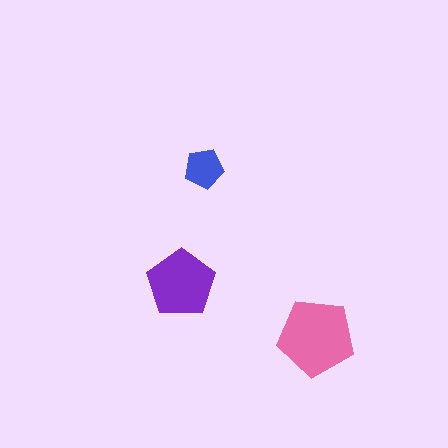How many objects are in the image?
There are 3 objects in the image.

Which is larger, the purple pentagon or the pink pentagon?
The pink one.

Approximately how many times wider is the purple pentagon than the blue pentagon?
About 1.5 times wider.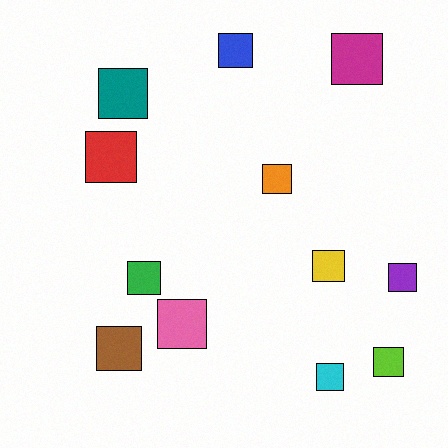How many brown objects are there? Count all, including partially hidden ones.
There is 1 brown object.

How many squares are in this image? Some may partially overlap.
There are 12 squares.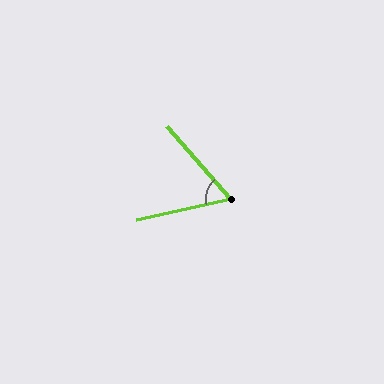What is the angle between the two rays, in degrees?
Approximately 61 degrees.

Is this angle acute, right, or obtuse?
It is acute.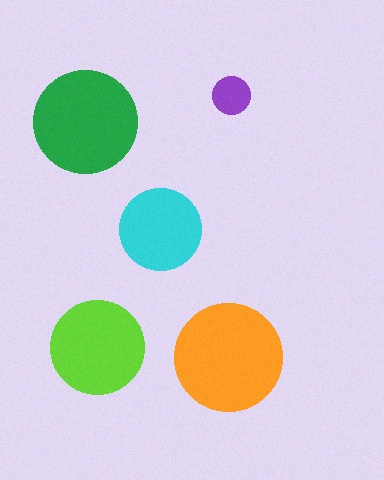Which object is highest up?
The purple circle is topmost.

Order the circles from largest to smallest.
the orange one, the green one, the lime one, the cyan one, the purple one.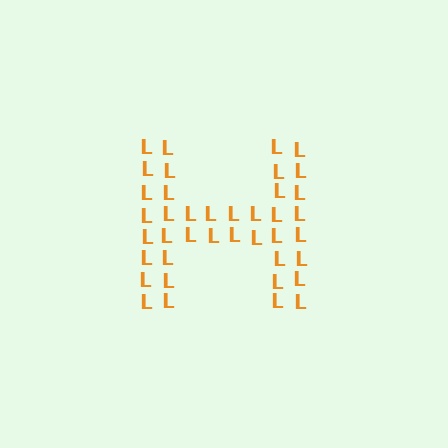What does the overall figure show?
The overall figure shows the letter H.